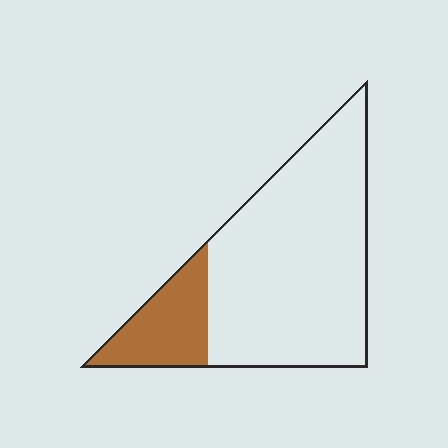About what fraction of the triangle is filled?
About one fifth (1/5).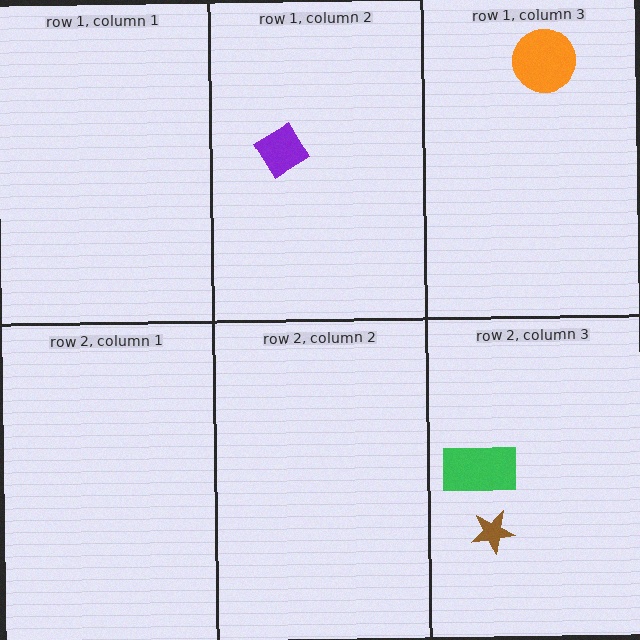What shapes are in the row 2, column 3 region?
The green rectangle, the brown star.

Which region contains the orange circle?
The row 1, column 3 region.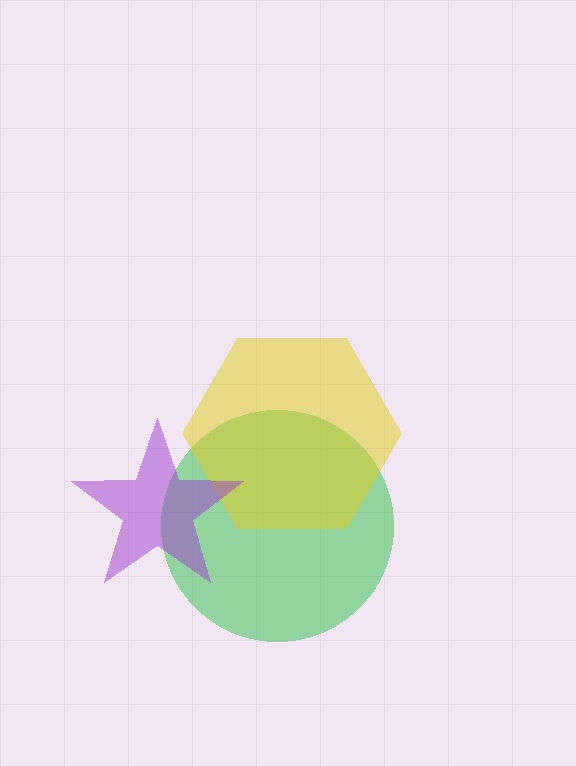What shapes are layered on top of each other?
The layered shapes are: a green circle, a yellow hexagon, a purple star.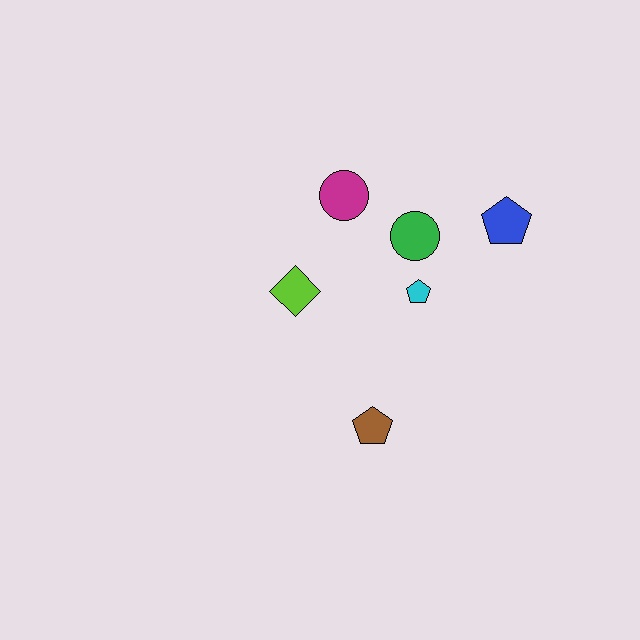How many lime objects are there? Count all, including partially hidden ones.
There is 1 lime object.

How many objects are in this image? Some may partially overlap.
There are 6 objects.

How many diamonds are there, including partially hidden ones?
There is 1 diamond.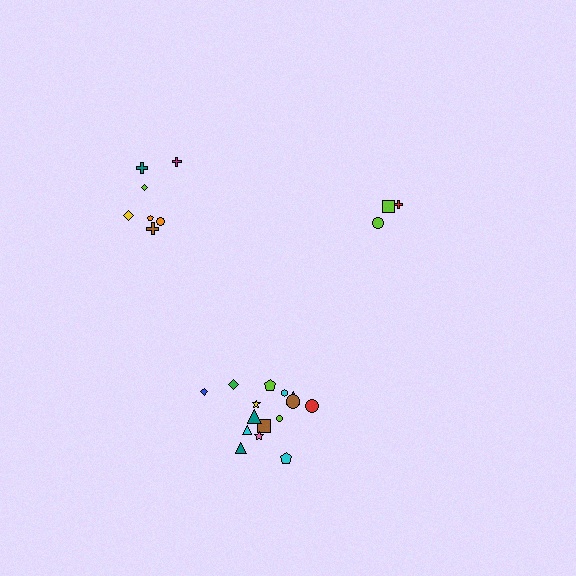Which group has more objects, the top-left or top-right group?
The top-left group.